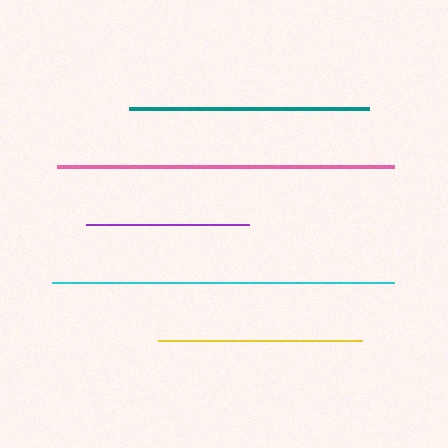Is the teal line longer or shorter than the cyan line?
The cyan line is longer than the teal line.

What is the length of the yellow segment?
The yellow segment is approximately 204 pixels long.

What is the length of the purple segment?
The purple segment is approximately 164 pixels long.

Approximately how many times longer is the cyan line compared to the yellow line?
The cyan line is approximately 1.7 times the length of the yellow line.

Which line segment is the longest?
The cyan line is the longest at approximately 342 pixels.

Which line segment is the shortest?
The purple line is the shortest at approximately 164 pixels.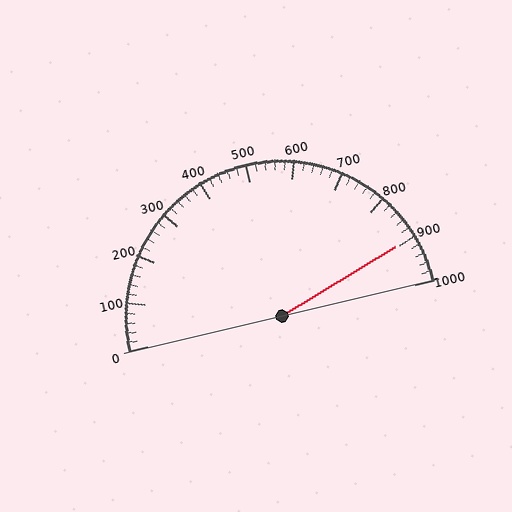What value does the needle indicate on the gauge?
The needle indicates approximately 900.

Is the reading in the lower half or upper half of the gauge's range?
The reading is in the upper half of the range (0 to 1000).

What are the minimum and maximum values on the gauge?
The gauge ranges from 0 to 1000.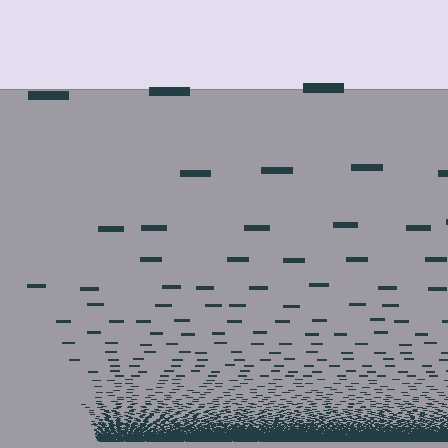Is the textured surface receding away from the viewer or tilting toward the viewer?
The surface appears to tilt toward the viewer. Texture elements get larger and sparser toward the top.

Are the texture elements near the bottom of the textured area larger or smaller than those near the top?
Smaller. The gradient is inverted — elements near the bottom are smaller and denser.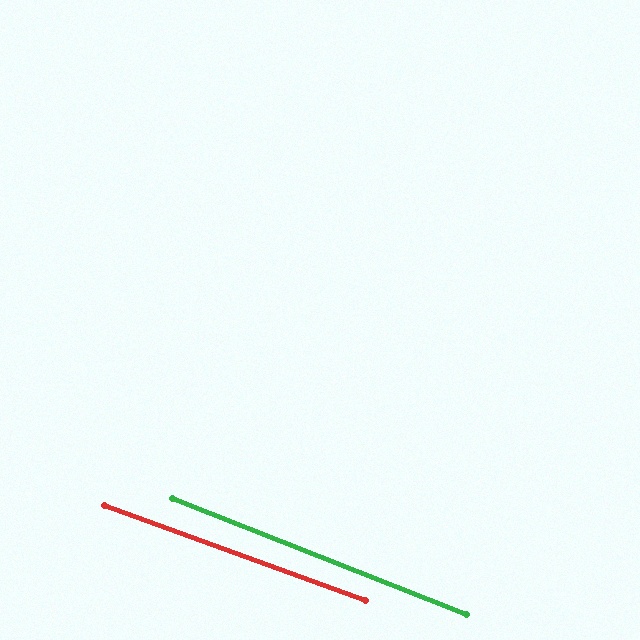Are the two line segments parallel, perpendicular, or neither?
Parallel — their directions differ by only 1.6°.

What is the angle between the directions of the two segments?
Approximately 2 degrees.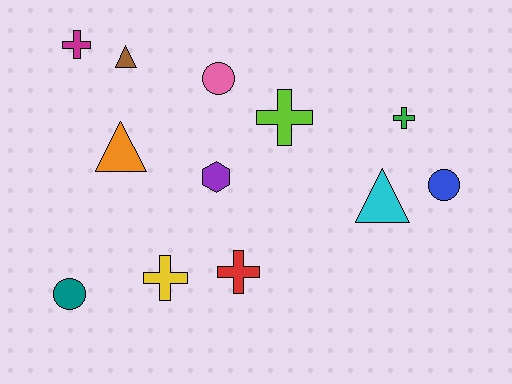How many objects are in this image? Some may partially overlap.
There are 12 objects.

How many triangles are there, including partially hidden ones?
There are 3 triangles.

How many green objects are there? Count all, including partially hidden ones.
There is 1 green object.